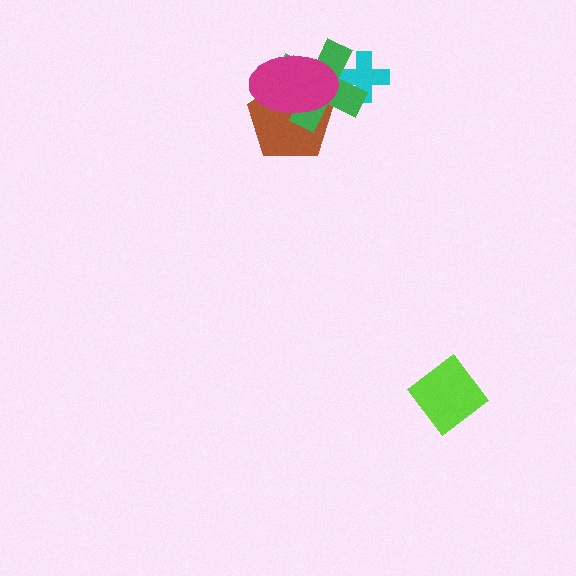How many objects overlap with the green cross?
3 objects overlap with the green cross.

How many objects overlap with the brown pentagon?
2 objects overlap with the brown pentagon.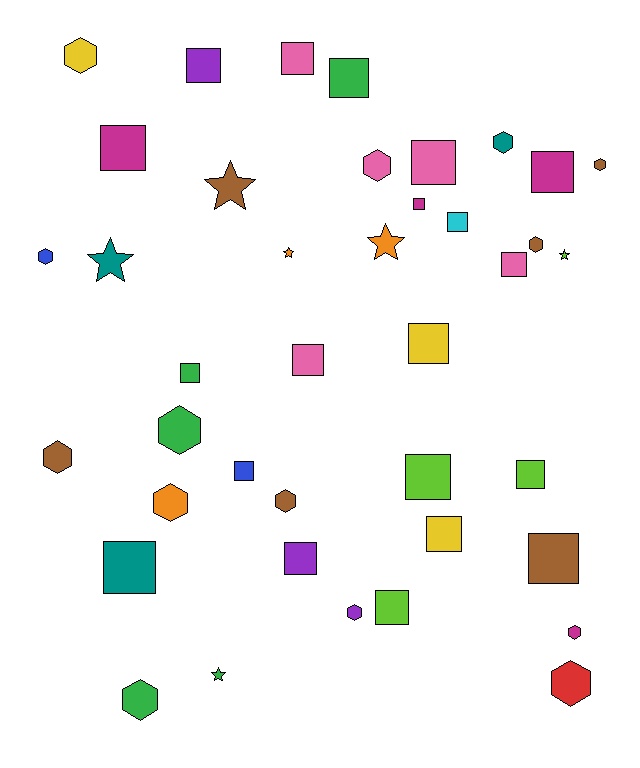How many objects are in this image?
There are 40 objects.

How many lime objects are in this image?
There are 4 lime objects.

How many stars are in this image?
There are 6 stars.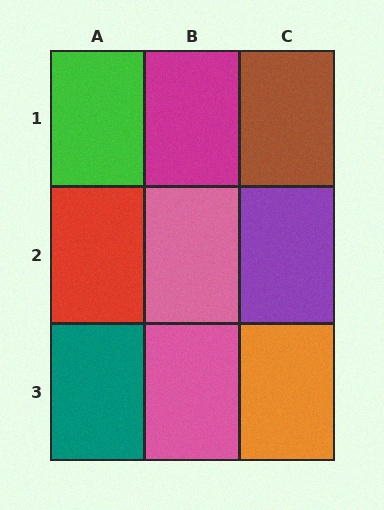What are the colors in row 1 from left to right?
Green, magenta, brown.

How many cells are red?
1 cell is red.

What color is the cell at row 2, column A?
Red.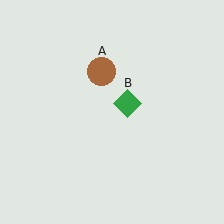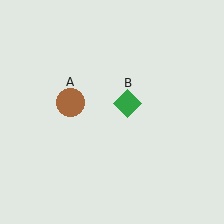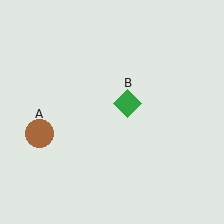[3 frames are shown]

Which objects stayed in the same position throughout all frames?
Green diamond (object B) remained stationary.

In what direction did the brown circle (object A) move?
The brown circle (object A) moved down and to the left.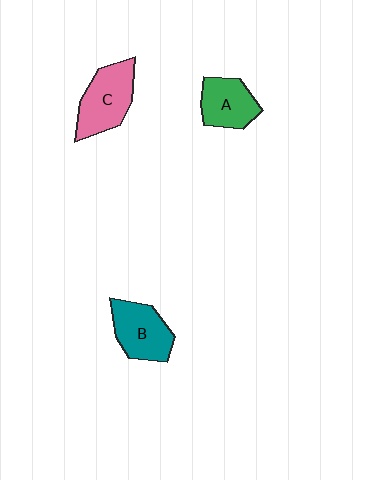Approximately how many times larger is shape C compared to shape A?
Approximately 1.3 times.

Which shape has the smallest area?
Shape A (green).